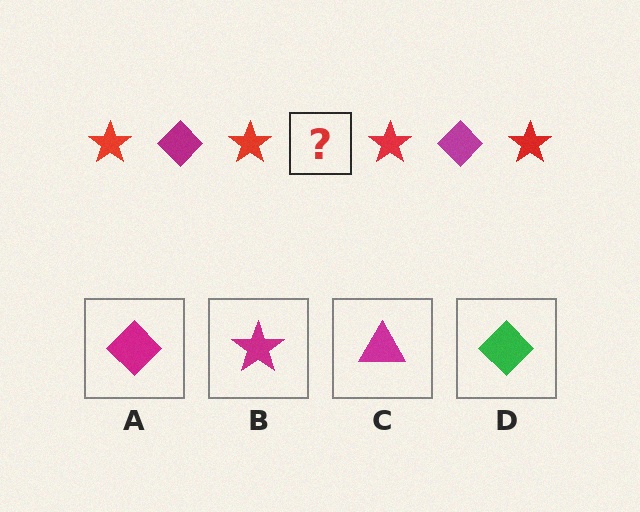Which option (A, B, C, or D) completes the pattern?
A.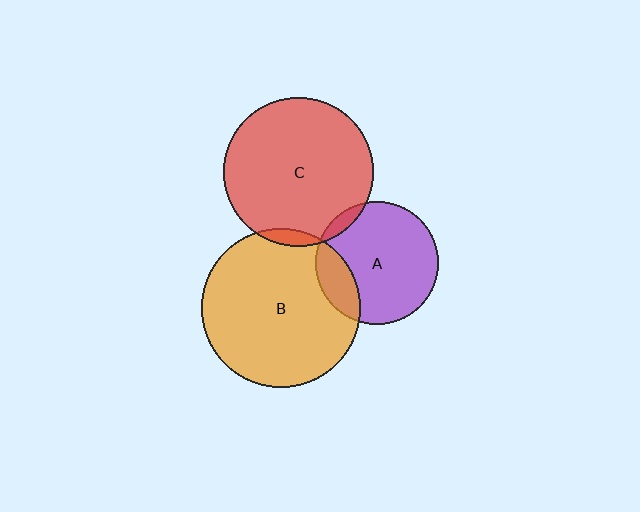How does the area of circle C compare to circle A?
Approximately 1.5 times.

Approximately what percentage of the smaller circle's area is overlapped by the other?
Approximately 5%.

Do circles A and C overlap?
Yes.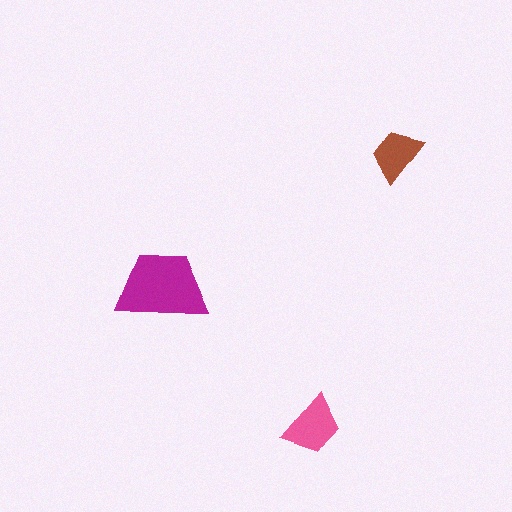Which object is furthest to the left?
The magenta trapezoid is leftmost.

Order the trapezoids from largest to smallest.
the magenta one, the pink one, the brown one.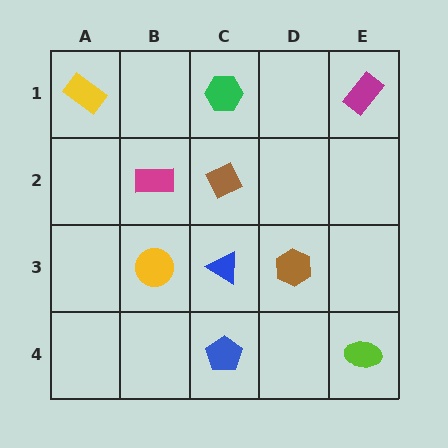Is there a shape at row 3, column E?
No, that cell is empty.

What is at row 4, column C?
A blue pentagon.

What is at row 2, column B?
A magenta rectangle.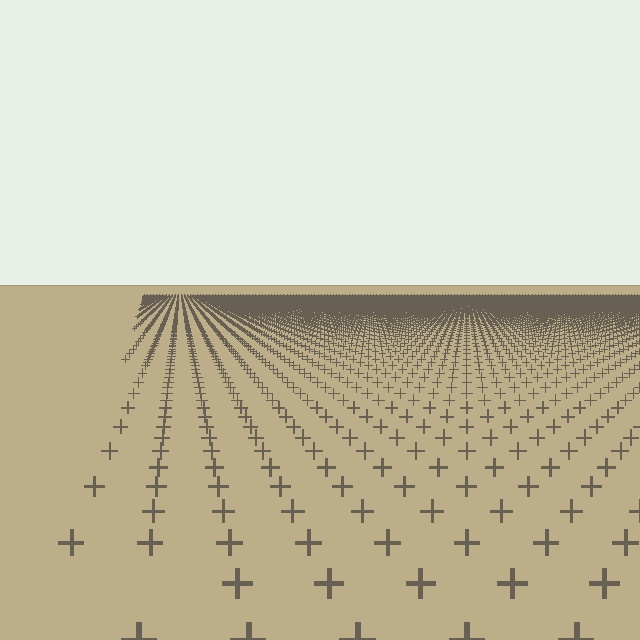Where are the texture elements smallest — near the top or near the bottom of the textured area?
Near the top.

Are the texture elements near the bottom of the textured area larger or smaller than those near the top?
Larger. Near the bottom, elements are closer to the viewer and appear at a bigger on-screen size.